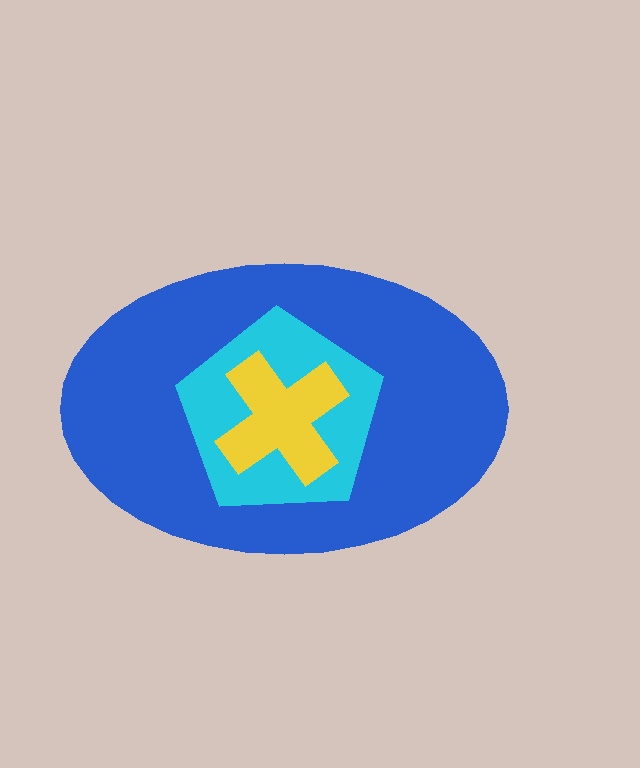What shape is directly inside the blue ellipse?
The cyan pentagon.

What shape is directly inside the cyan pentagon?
The yellow cross.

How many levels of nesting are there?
3.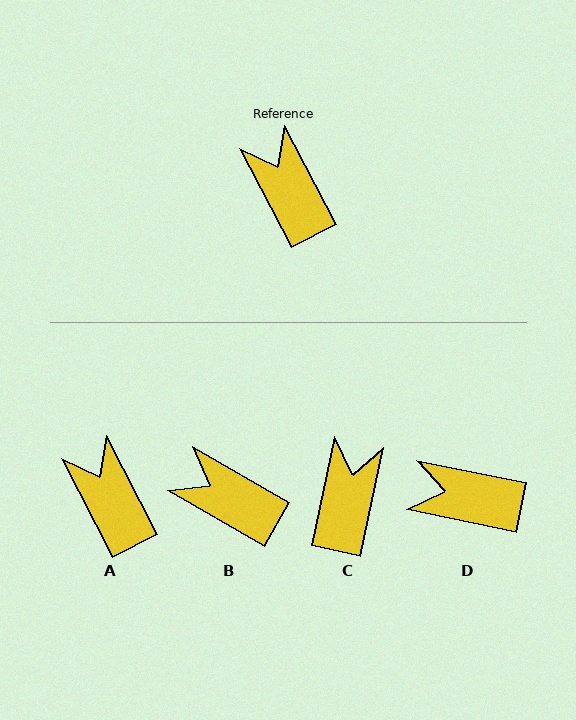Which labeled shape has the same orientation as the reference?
A.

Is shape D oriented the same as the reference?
No, it is off by about 51 degrees.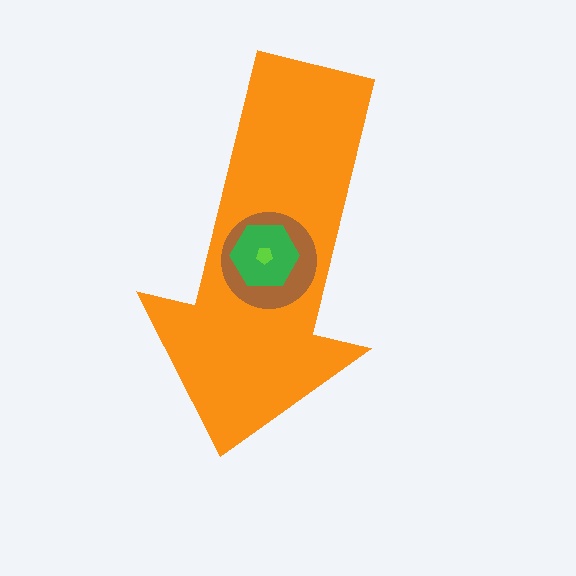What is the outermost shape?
The orange arrow.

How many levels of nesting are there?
4.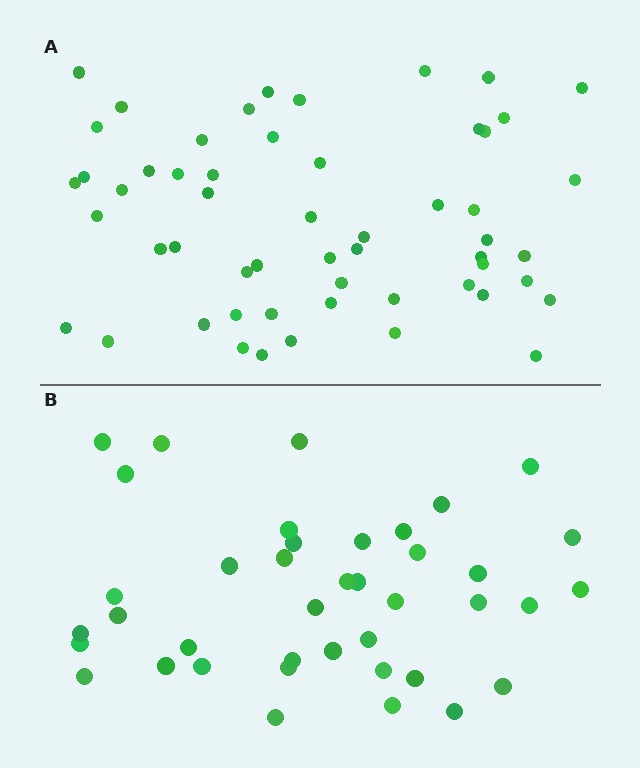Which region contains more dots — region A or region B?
Region A (the top region) has more dots.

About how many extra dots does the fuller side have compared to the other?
Region A has approximately 15 more dots than region B.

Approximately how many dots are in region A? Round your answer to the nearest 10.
About 60 dots. (The exact count is 55, which rounds to 60.)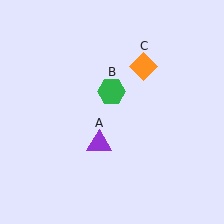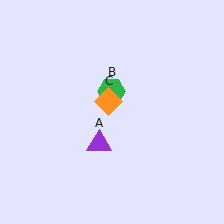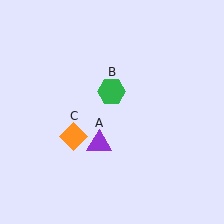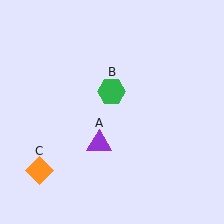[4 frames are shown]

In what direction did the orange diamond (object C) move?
The orange diamond (object C) moved down and to the left.